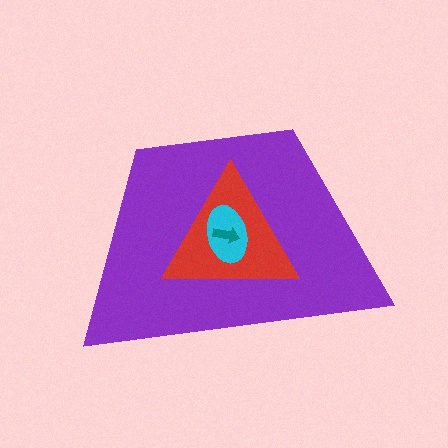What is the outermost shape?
The purple trapezoid.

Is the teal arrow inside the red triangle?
Yes.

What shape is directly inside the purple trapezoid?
The red triangle.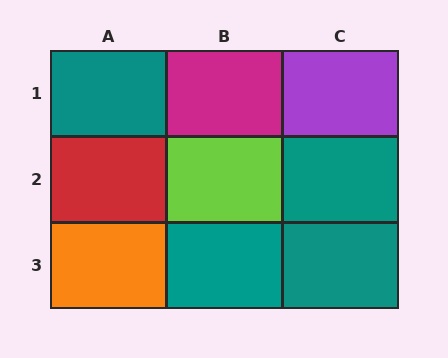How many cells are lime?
1 cell is lime.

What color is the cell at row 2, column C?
Teal.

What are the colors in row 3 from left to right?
Orange, teal, teal.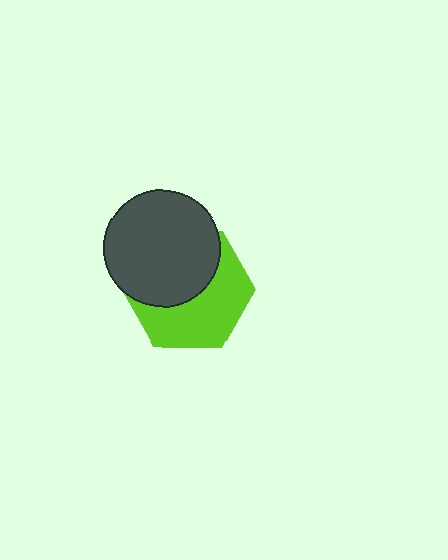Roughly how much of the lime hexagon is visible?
About half of it is visible (roughly 52%).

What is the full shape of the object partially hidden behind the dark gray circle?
The partially hidden object is a lime hexagon.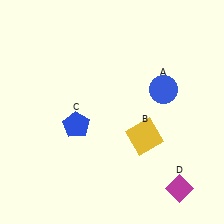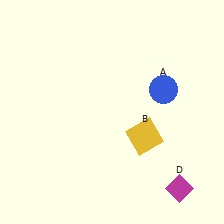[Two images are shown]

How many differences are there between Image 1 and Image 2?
There is 1 difference between the two images.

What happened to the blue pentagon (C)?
The blue pentagon (C) was removed in Image 2. It was in the bottom-left area of Image 1.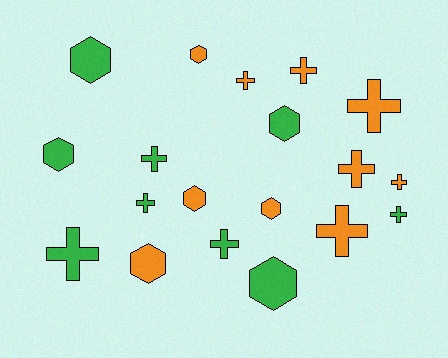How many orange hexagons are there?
There are 4 orange hexagons.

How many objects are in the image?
There are 19 objects.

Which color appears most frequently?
Orange, with 10 objects.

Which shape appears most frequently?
Cross, with 11 objects.